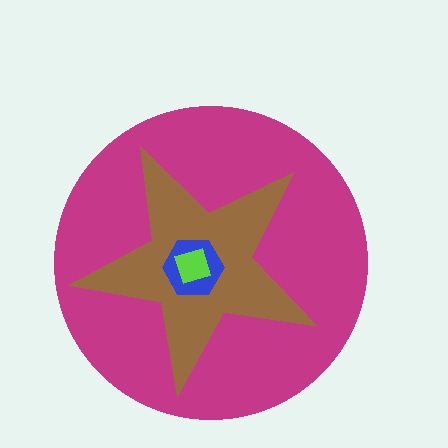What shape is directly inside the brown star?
The blue hexagon.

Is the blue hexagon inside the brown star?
Yes.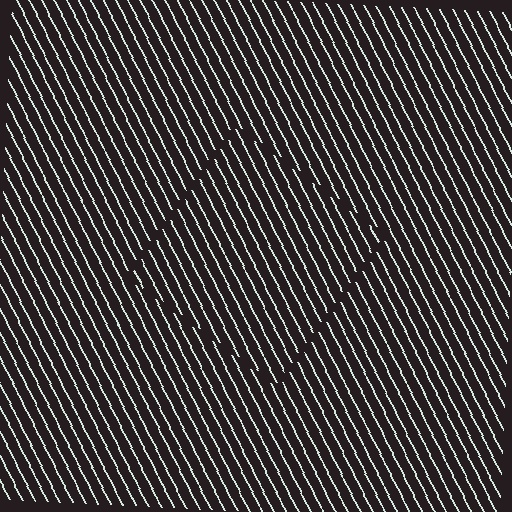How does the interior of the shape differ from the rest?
The interior of the shape contains the same grating, shifted by half a period — the contour is defined by the phase discontinuity where line-ends from the inner and outer gratings abut.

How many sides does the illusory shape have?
4 sides — the line-ends trace a square.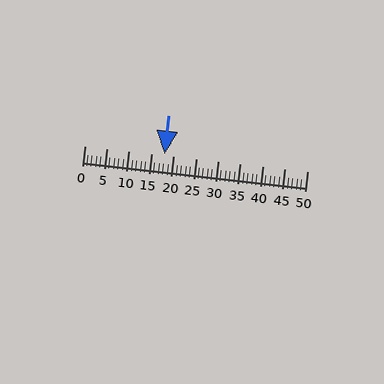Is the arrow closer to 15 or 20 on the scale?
The arrow is closer to 20.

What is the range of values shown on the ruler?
The ruler shows values from 0 to 50.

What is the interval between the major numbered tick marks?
The major tick marks are spaced 5 units apart.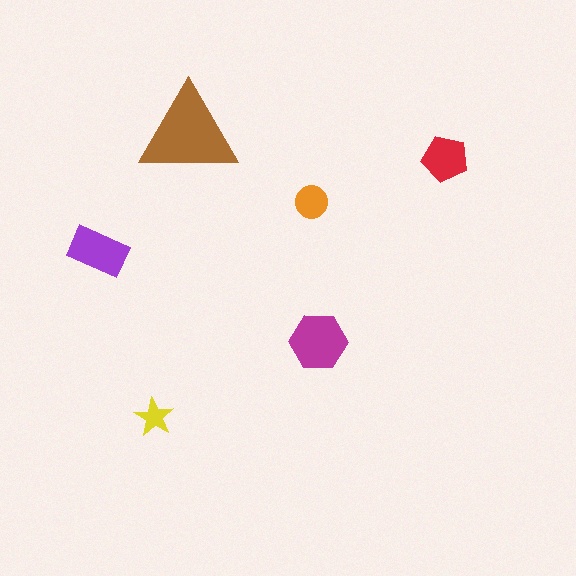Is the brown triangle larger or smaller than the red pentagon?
Larger.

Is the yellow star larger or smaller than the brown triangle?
Smaller.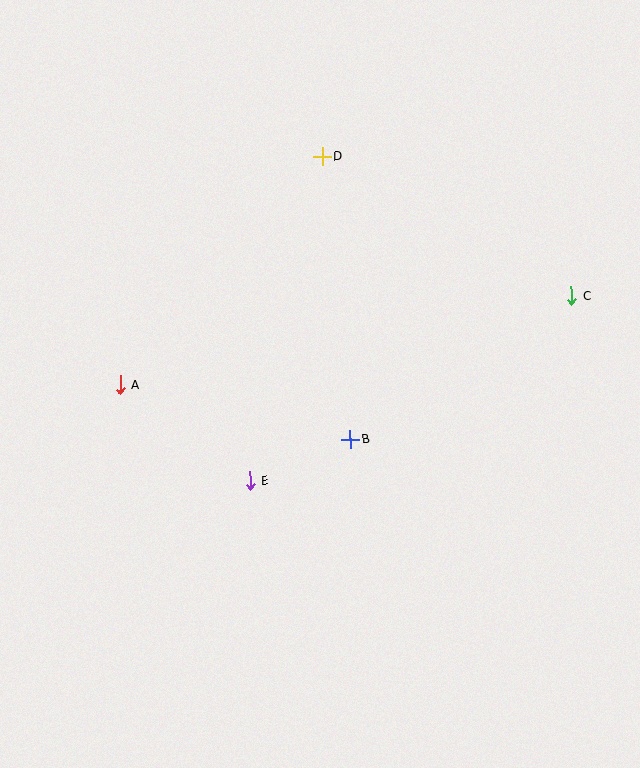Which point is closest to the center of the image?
Point B at (350, 440) is closest to the center.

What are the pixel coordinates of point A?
Point A is at (120, 385).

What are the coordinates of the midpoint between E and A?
The midpoint between E and A is at (185, 433).